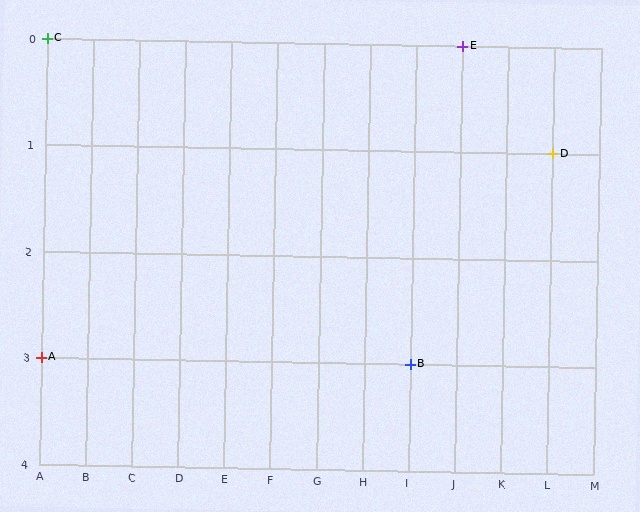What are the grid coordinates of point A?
Point A is at grid coordinates (A, 3).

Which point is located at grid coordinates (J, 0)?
Point E is at (J, 0).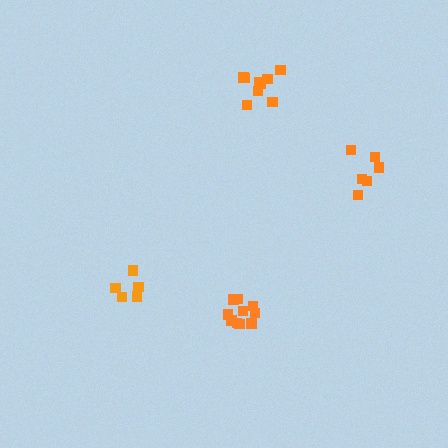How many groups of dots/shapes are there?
There are 4 groups.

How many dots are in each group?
Group 1: 6 dots, Group 2: 10 dots, Group 3: 9 dots, Group 4: 6 dots (31 total).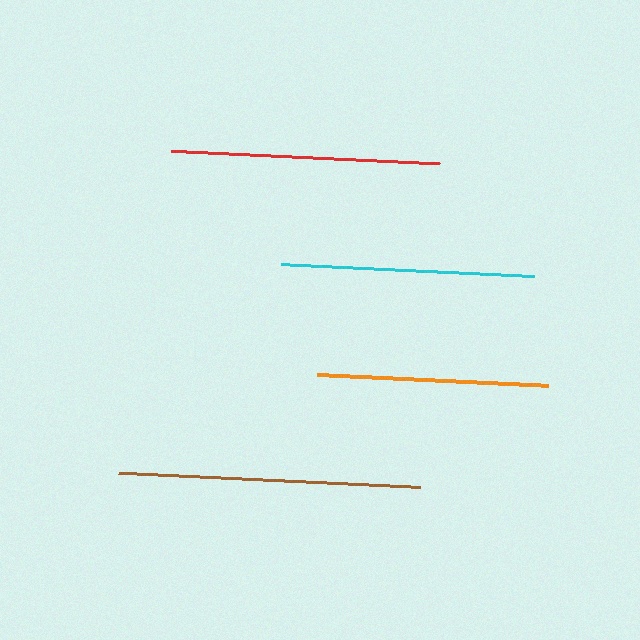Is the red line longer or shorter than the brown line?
The brown line is longer than the red line.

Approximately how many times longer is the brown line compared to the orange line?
The brown line is approximately 1.3 times the length of the orange line.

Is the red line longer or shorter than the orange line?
The red line is longer than the orange line.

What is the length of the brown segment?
The brown segment is approximately 302 pixels long.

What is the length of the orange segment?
The orange segment is approximately 231 pixels long.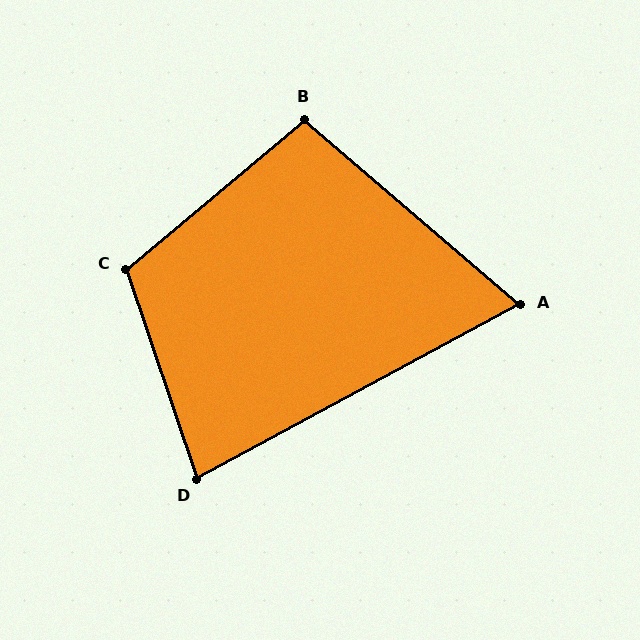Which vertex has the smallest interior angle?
A, at approximately 69 degrees.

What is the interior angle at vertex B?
Approximately 99 degrees (obtuse).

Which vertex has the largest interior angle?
C, at approximately 111 degrees.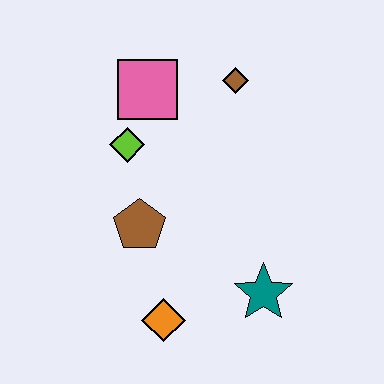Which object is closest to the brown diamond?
The pink square is closest to the brown diamond.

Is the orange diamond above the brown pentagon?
No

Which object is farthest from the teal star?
The pink square is farthest from the teal star.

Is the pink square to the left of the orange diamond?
Yes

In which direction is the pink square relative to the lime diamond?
The pink square is above the lime diamond.